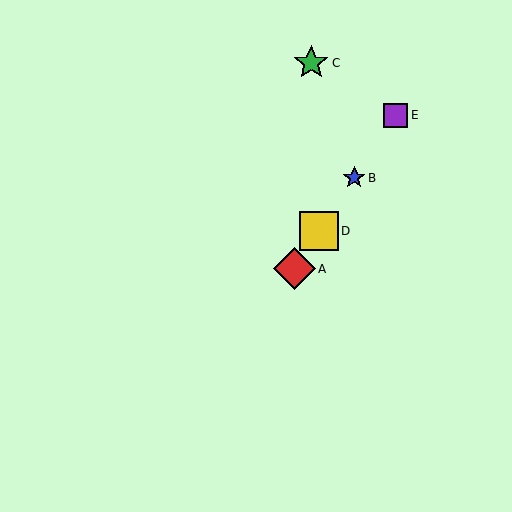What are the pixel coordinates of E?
Object E is at (395, 115).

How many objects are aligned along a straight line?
4 objects (A, B, D, E) are aligned along a straight line.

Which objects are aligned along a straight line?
Objects A, B, D, E are aligned along a straight line.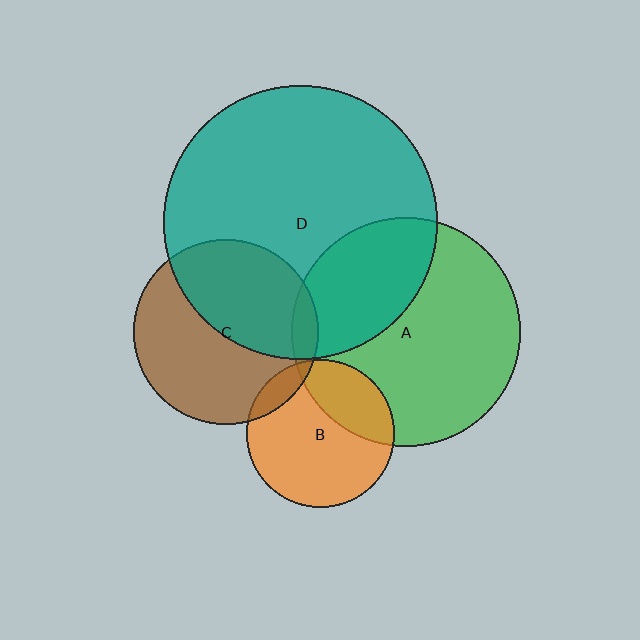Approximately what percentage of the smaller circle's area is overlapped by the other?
Approximately 45%.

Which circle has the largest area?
Circle D (teal).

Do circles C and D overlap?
Yes.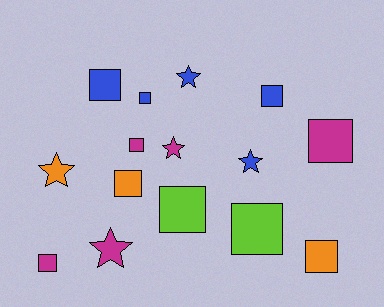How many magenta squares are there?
There are 3 magenta squares.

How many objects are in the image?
There are 15 objects.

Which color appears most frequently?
Magenta, with 5 objects.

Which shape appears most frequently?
Square, with 10 objects.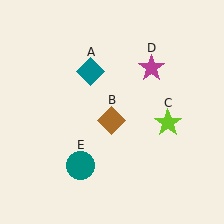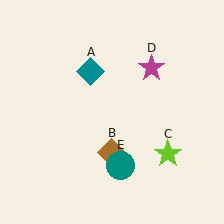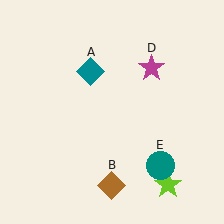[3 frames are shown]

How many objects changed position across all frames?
3 objects changed position: brown diamond (object B), lime star (object C), teal circle (object E).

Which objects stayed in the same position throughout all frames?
Teal diamond (object A) and magenta star (object D) remained stationary.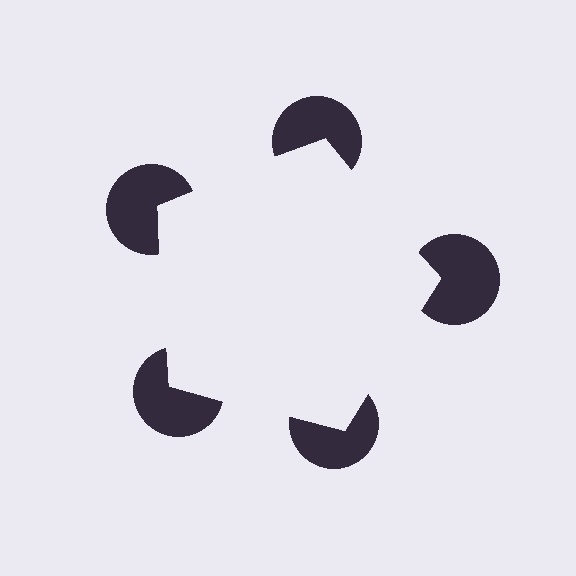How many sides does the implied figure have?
5 sides.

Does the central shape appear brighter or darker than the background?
It typically appears slightly brighter than the background, even though no actual brightness change is drawn.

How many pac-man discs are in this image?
There are 5 — one at each vertex of the illusory pentagon.